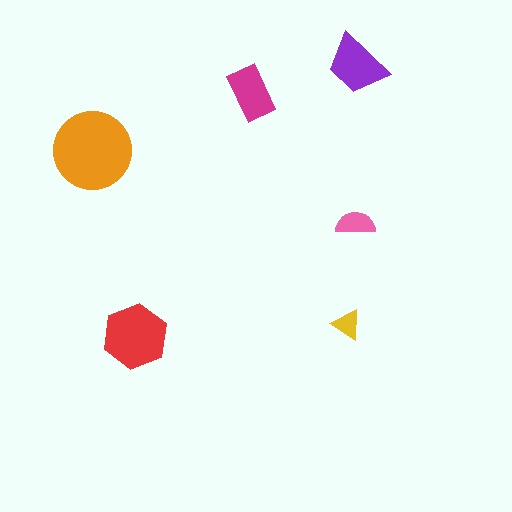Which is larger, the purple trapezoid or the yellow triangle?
The purple trapezoid.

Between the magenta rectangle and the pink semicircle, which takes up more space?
The magenta rectangle.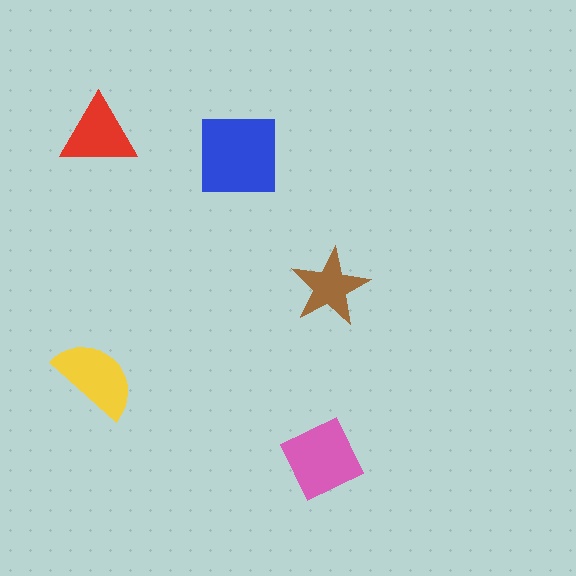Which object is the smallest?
The brown star.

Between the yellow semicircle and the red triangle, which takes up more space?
The yellow semicircle.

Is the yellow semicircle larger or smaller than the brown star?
Larger.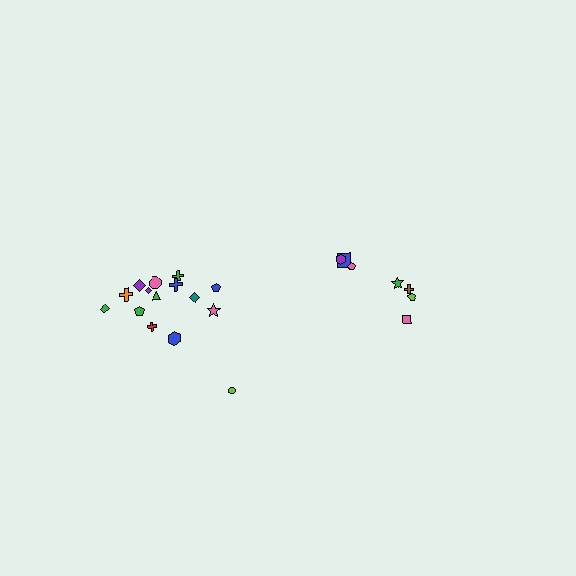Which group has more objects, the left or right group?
The left group.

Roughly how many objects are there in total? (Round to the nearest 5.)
Roughly 20 objects in total.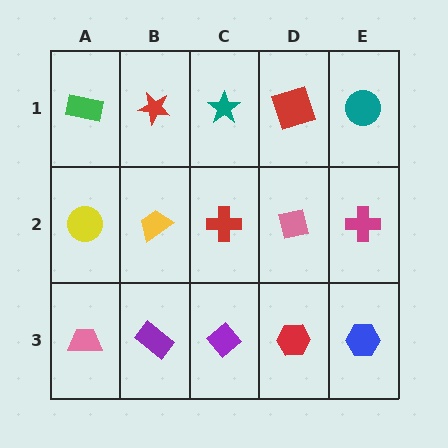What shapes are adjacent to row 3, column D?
A pink square (row 2, column D), a purple diamond (row 3, column C), a blue hexagon (row 3, column E).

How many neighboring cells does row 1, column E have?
2.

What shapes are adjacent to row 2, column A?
A green rectangle (row 1, column A), a pink trapezoid (row 3, column A), a yellow trapezoid (row 2, column B).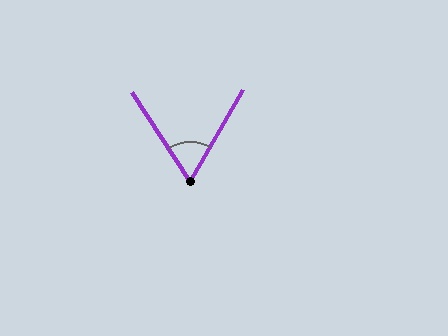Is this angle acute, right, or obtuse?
It is acute.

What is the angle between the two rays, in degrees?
Approximately 63 degrees.